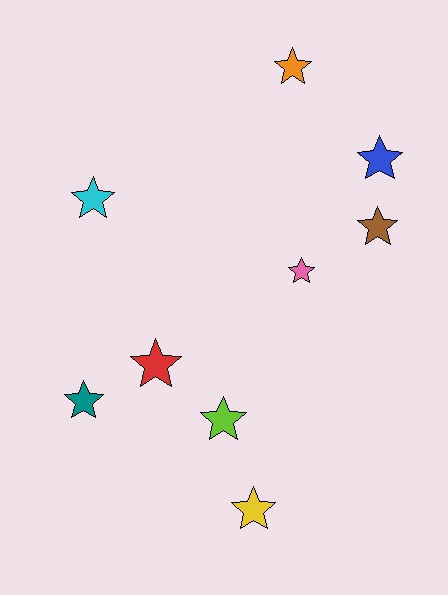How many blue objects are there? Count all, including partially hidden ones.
There is 1 blue object.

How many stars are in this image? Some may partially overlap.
There are 9 stars.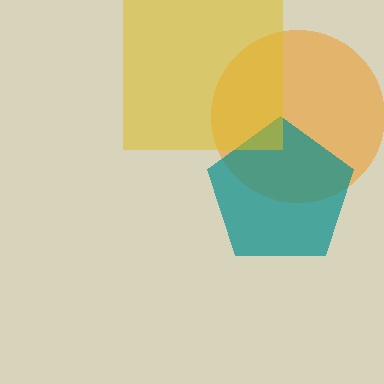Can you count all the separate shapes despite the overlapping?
Yes, there are 3 separate shapes.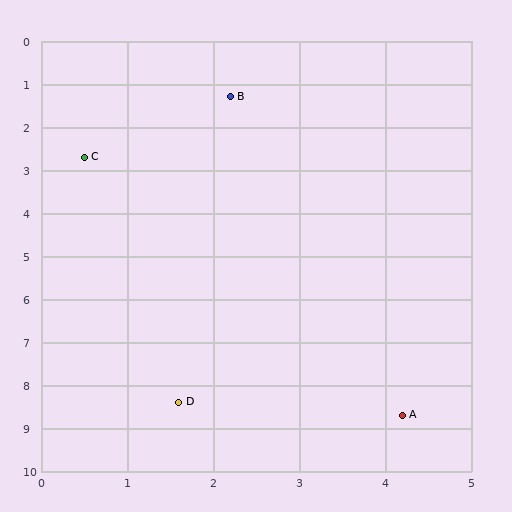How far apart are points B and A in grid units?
Points B and A are about 7.7 grid units apart.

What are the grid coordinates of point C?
Point C is at approximately (0.5, 2.7).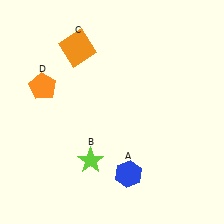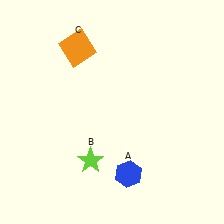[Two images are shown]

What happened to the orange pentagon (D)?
The orange pentagon (D) was removed in Image 2. It was in the top-left area of Image 1.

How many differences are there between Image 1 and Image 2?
There is 1 difference between the two images.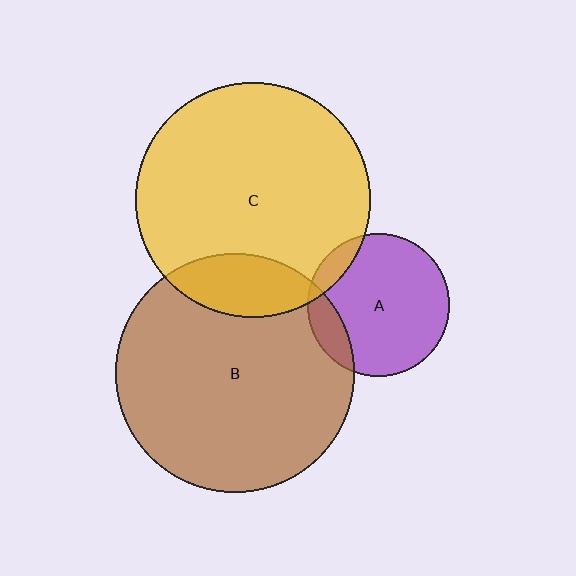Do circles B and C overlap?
Yes.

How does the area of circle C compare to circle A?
Approximately 2.7 times.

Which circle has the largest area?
Circle B (brown).